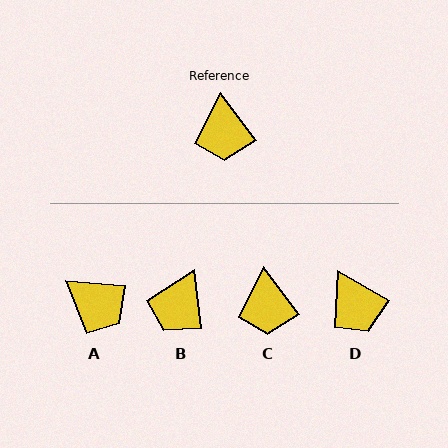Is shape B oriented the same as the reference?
No, it is off by about 31 degrees.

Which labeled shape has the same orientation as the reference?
C.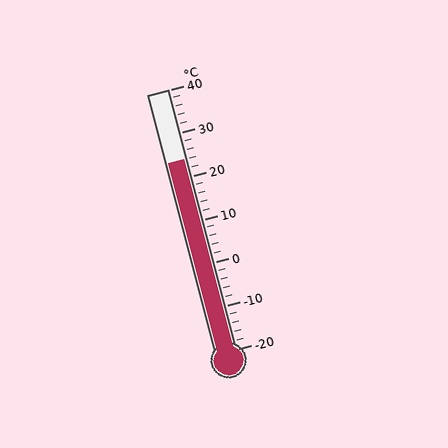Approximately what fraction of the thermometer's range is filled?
The thermometer is filled to approximately 75% of its range.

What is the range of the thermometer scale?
The thermometer scale ranges from -20°C to 40°C.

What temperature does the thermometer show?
The thermometer shows approximately 24°C.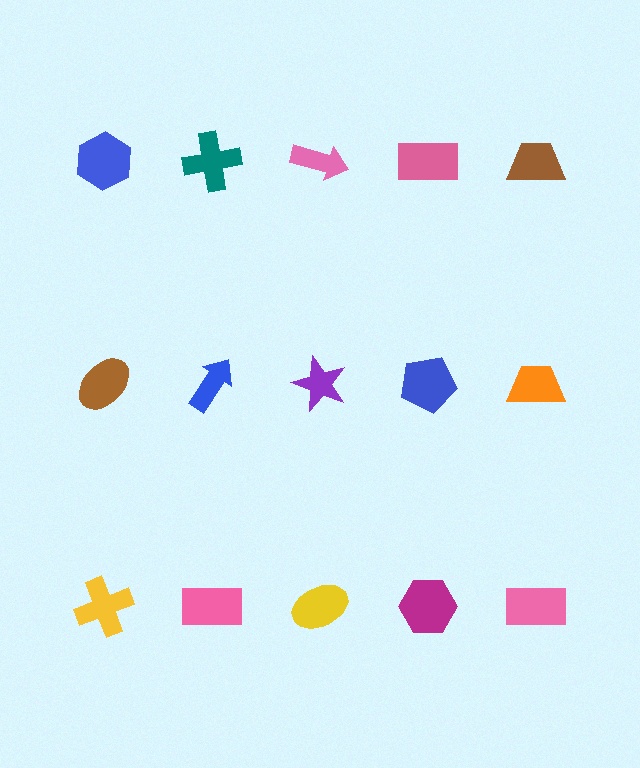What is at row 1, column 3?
A pink arrow.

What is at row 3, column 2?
A pink rectangle.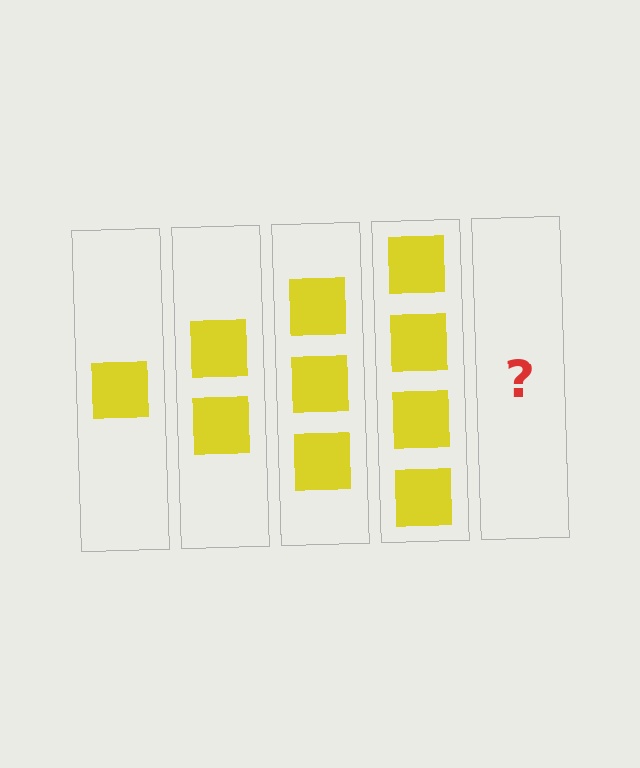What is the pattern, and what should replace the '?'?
The pattern is that each step adds one more square. The '?' should be 5 squares.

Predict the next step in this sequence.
The next step is 5 squares.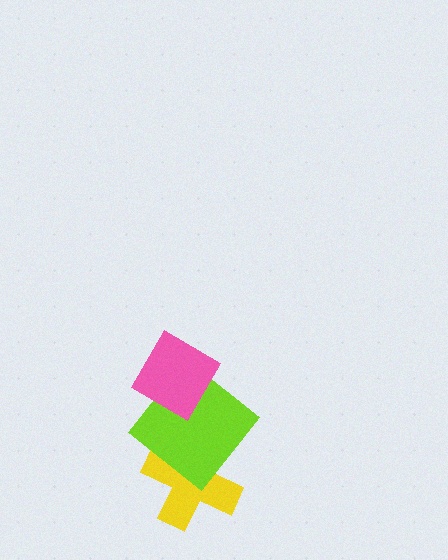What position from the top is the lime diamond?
The lime diamond is 2nd from the top.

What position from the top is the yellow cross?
The yellow cross is 3rd from the top.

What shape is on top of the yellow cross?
The lime diamond is on top of the yellow cross.